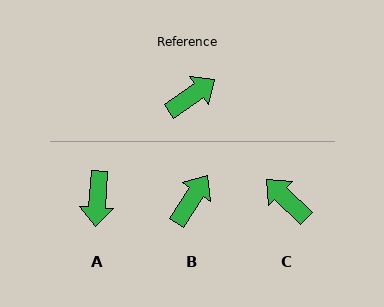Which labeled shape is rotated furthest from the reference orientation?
A, about 130 degrees away.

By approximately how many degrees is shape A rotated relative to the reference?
Approximately 130 degrees clockwise.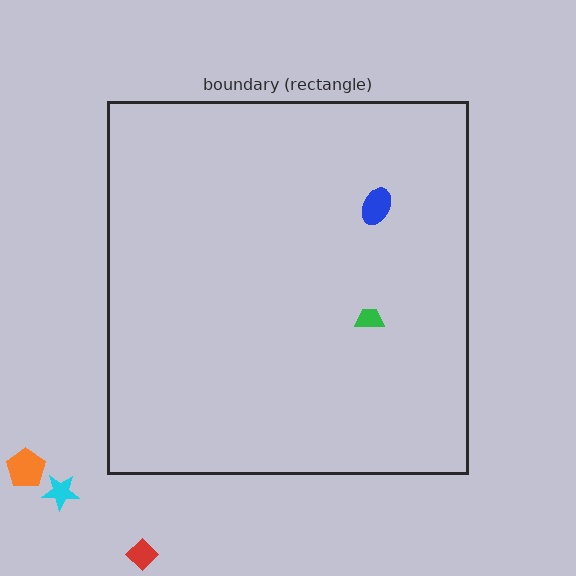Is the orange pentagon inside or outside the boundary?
Outside.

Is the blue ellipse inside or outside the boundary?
Inside.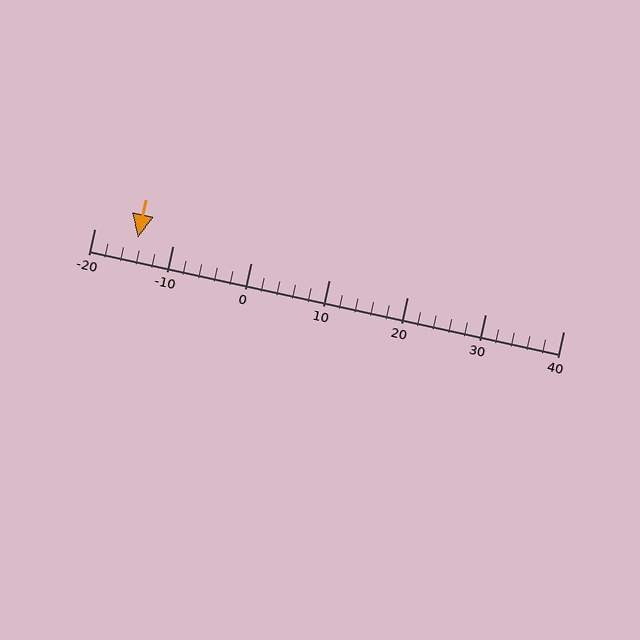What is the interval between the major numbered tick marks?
The major tick marks are spaced 10 units apart.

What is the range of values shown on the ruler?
The ruler shows values from -20 to 40.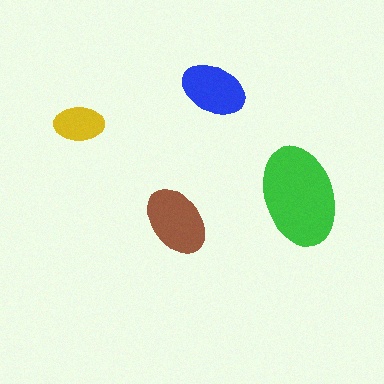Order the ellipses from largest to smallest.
the green one, the brown one, the blue one, the yellow one.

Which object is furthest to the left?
The yellow ellipse is leftmost.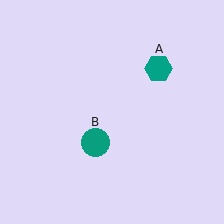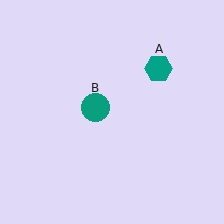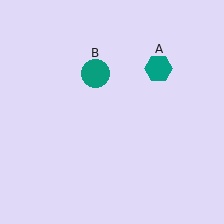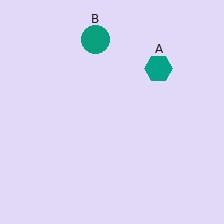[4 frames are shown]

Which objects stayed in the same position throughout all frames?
Teal hexagon (object A) remained stationary.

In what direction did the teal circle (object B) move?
The teal circle (object B) moved up.